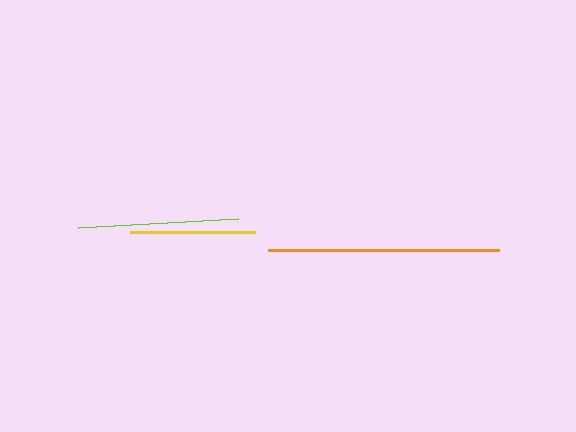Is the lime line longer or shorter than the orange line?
The orange line is longer than the lime line.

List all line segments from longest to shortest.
From longest to shortest: orange, lime, yellow.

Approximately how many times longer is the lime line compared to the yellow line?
The lime line is approximately 1.3 times the length of the yellow line.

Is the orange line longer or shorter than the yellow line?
The orange line is longer than the yellow line.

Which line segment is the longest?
The orange line is the longest at approximately 231 pixels.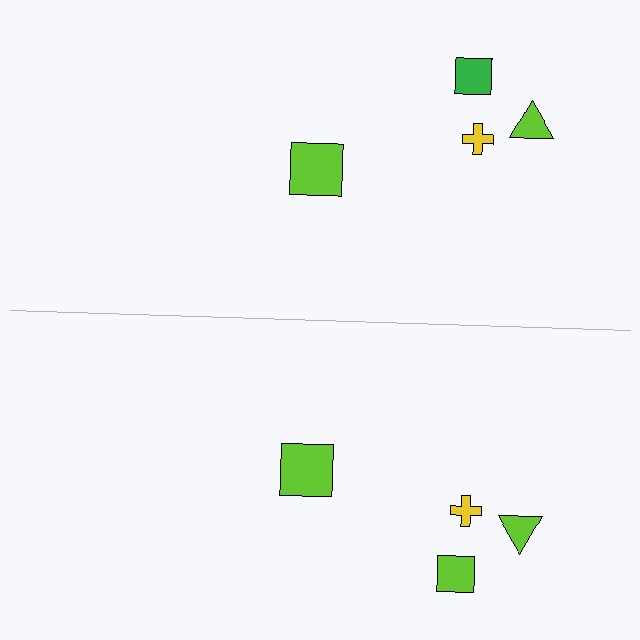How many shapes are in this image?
There are 8 shapes in this image.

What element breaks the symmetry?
The lime square on the bottom side breaks the symmetry — its mirror counterpart is green.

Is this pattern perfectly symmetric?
No, the pattern is not perfectly symmetric. The lime square on the bottom side breaks the symmetry — its mirror counterpart is green.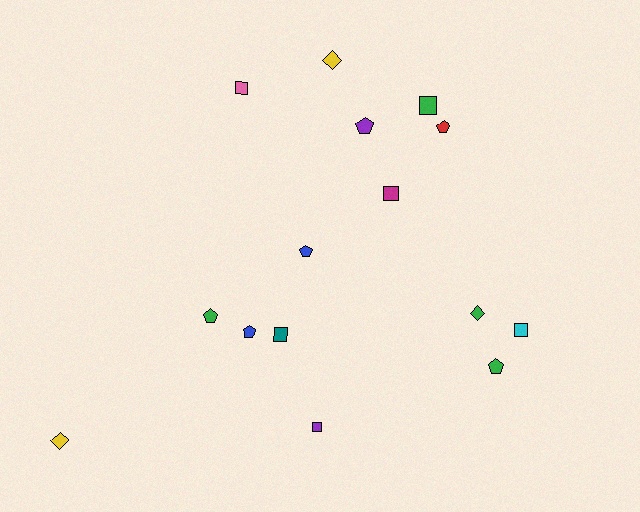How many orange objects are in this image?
There are no orange objects.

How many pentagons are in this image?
There are 6 pentagons.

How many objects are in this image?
There are 15 objects.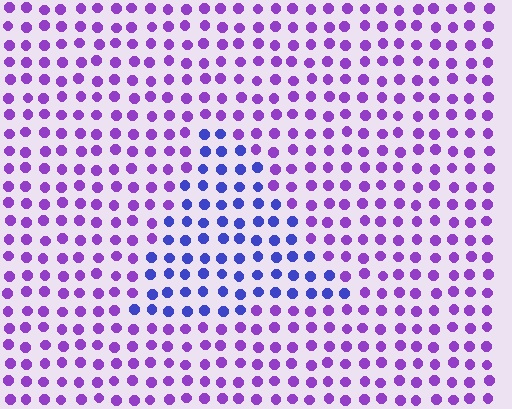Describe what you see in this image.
The image is filled with small purple elements in a uniform arrangement. A triangle-shaped region is visible where the elements are tinted to a slightly different hue, forming a subtle color boundary.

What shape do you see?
I see a triangle.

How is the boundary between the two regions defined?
The boundary is defined purely by a slight shift in hue (about 41 degrees). Spacing, size, and orientation are identical on both sides.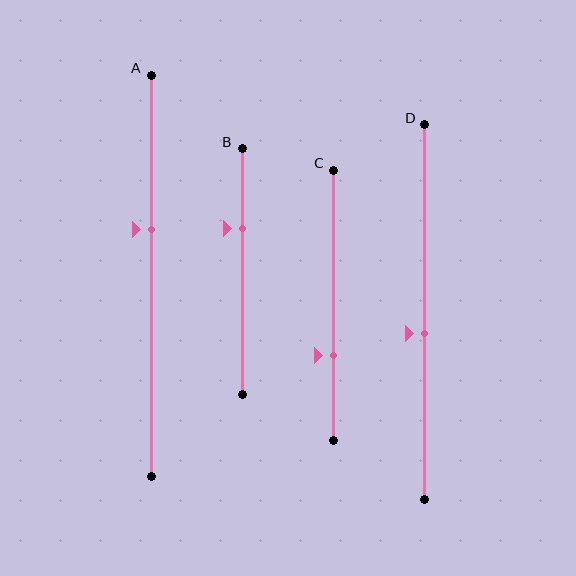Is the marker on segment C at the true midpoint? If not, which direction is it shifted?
No, the marker on segment C is shifted downward by about 19% of the segment length.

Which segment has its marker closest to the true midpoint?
Segment D has its marker closest to the true midpoint.